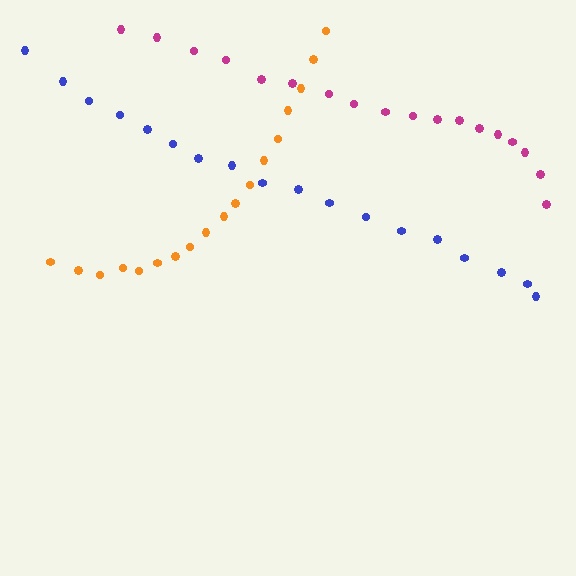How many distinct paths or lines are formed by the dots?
There are 3 distinct paths.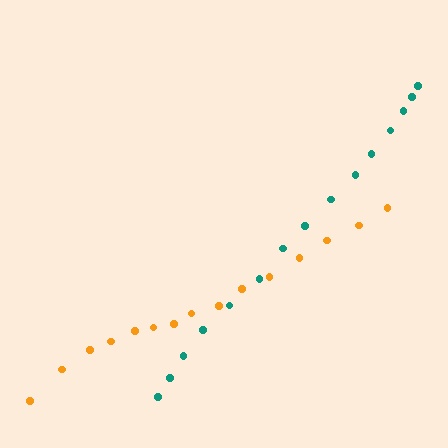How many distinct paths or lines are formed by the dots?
There are 2 distinct paths.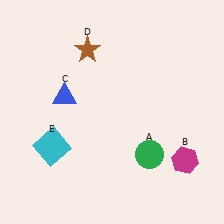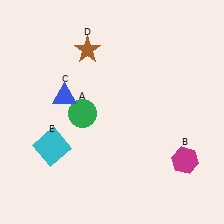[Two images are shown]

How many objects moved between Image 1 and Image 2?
1 object moved between the two images.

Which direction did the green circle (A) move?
The green circle (A) moved left.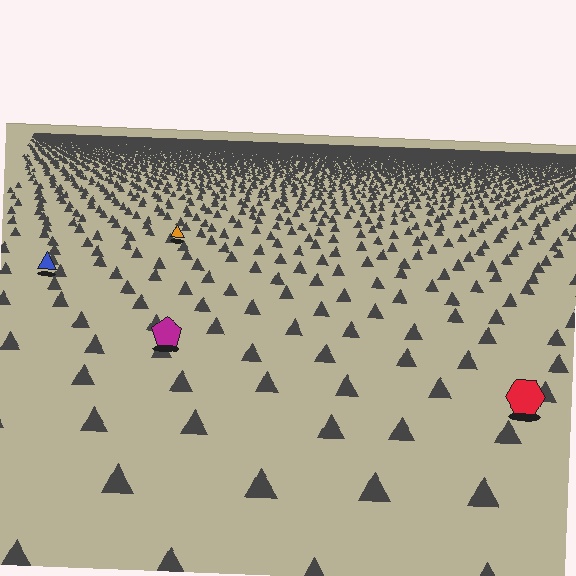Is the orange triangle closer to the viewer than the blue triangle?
No. The blue triangle is closer — you can tell from the texture gradient: the ground texture is coarser near it.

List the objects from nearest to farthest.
From nearest to farthest: the red hexagon, the magenta pentagon, the blue triangle, the orange triangle.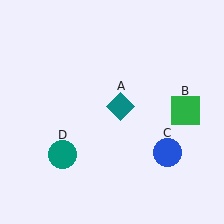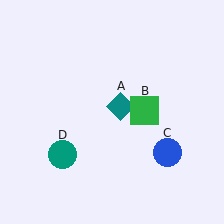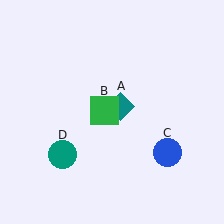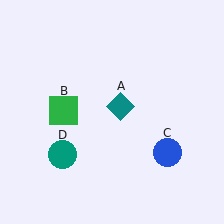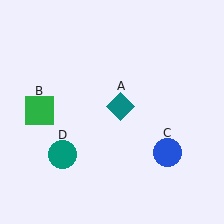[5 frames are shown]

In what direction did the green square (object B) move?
The green square (object B) moved left.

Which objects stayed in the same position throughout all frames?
Teal diamond (object A) and blue circle (object C) and teal circle (object D) remained stationary.